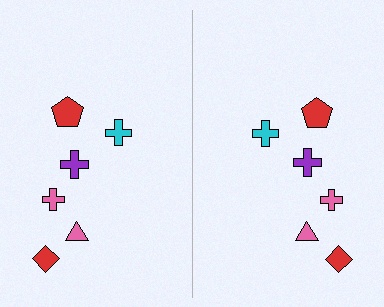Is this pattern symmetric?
Yes, this pattern has bilateral (reflection) symmetry.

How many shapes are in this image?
There are 12 shapes in this image.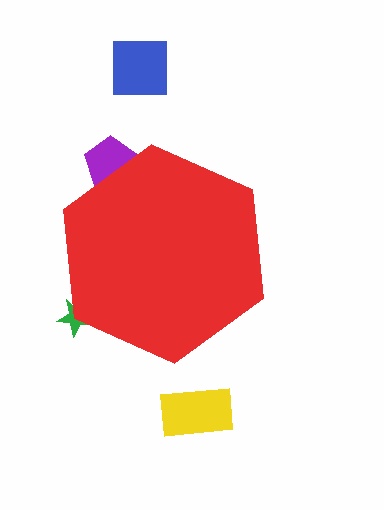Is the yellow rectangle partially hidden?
No, the yellow rectangle is fully visible.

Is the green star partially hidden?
Yes, the green star is partially hidden behind the red hexagon.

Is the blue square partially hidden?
No, the blue square is fully visible.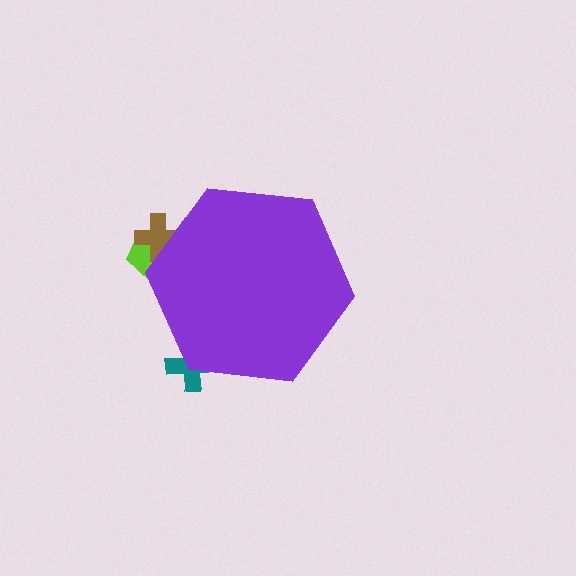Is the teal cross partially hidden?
Yes, the teal cross is partially hidden behind the purple hexagon.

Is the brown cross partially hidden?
Yes, the brown cross is partially hidden behind the purple hexagon.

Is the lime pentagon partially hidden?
Yes, the lime pentagon is partially hidden behind the purple hexagon.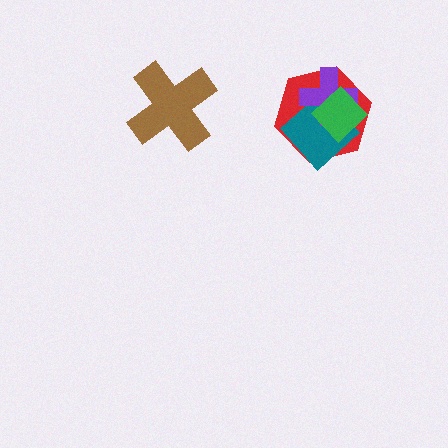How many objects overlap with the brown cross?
0 objects overlap with the brown cross.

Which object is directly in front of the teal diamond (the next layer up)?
The purple cross is directly in front of the teal diamond.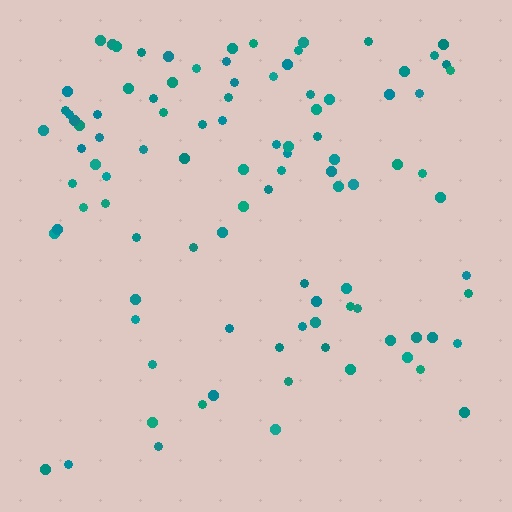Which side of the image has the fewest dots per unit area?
The bottom.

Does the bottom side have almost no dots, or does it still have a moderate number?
Still a moderate number, just noticeably fewer than the top.